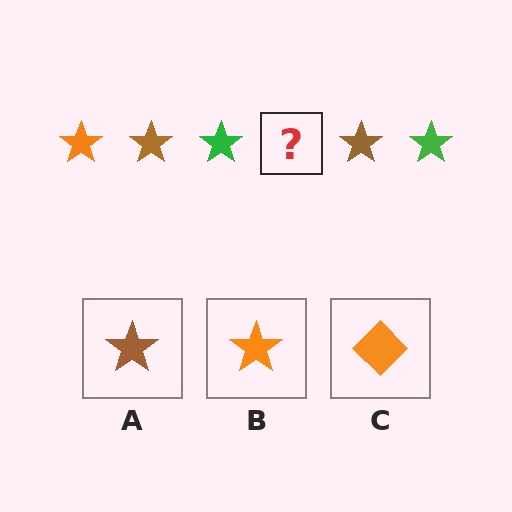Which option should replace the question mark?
Option B.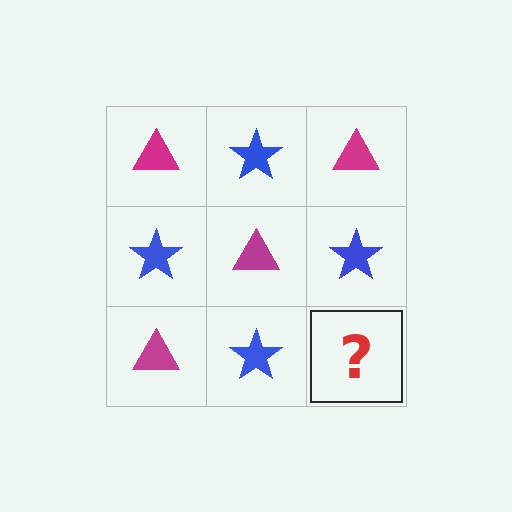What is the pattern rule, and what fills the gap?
The rule is that it alternates magenta triangle and blue star in a checkerboard pattern. The gap should be filled with a magenta triangle.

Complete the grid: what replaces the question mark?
The question mark should be replaced with a magenta triangle.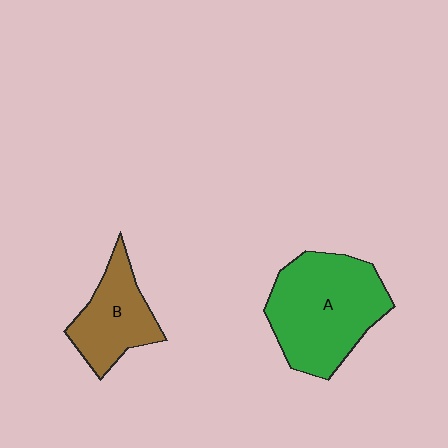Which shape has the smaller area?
Shape B (brown).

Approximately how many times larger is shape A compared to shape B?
Approximately 1.7 times.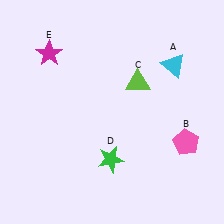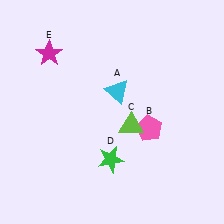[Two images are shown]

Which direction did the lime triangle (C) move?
The lime triangle (C) moved down.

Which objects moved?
The objects that moved are: the cyan triangle (A), the pink pentagon (B), the lime triangle (C).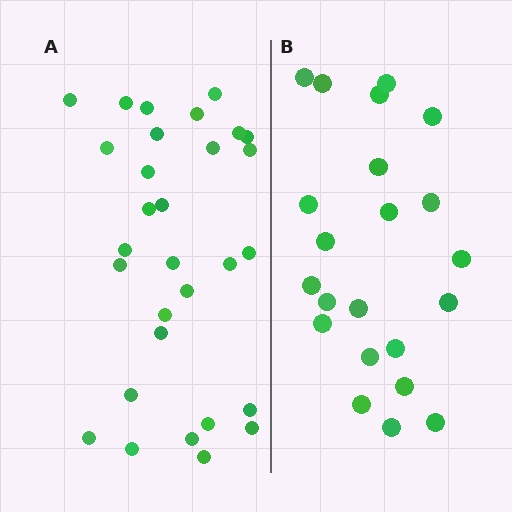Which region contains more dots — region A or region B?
Region A (the left region) has more dots.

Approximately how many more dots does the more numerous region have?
Region A has roughly 8 or so more dots than region B.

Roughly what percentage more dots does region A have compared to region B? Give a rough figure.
About 35% more.